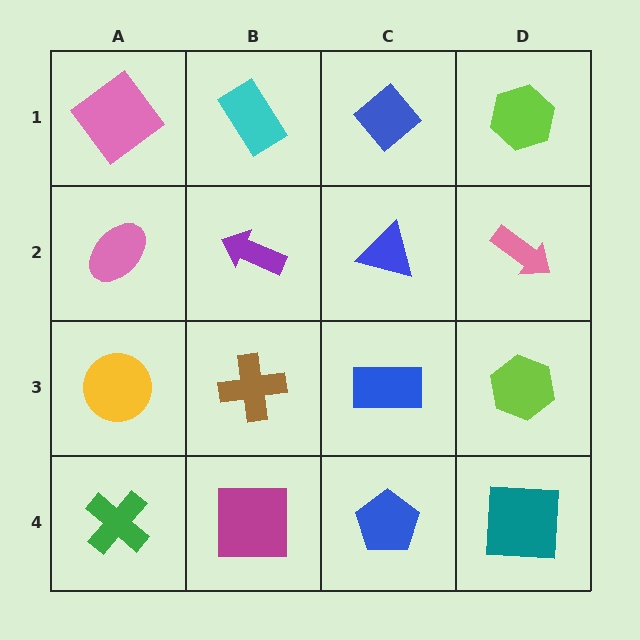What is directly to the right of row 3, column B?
A blue rectangle.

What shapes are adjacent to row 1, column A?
A pink ellipse (row 2, column A), a cyan rectangle (row 1, column B).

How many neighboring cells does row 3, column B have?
4.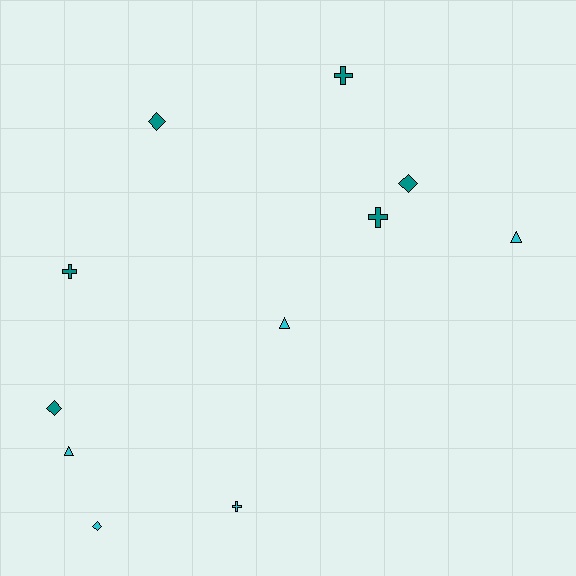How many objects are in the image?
There are 11 objects.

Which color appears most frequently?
Teal, with 6 objects.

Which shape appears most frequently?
Diamond, with 4 objects.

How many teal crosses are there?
There are 3 teal crosses.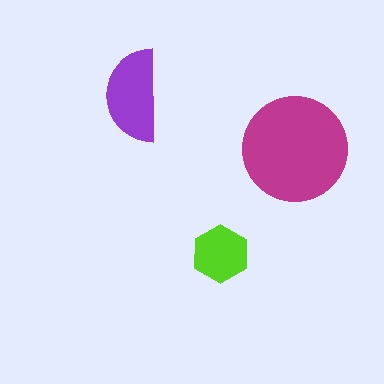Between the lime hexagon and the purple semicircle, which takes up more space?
The purple semicircle.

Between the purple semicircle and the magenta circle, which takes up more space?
The magenta circle.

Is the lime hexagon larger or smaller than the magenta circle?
Smaller.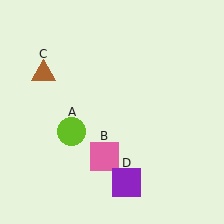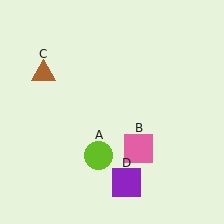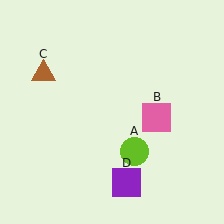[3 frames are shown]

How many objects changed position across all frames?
2 objects changed position: lime circle (object A), pink square (object B).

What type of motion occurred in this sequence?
The lime circle (object A), pink square (object B) rotated counterclockwise around the center of the scene.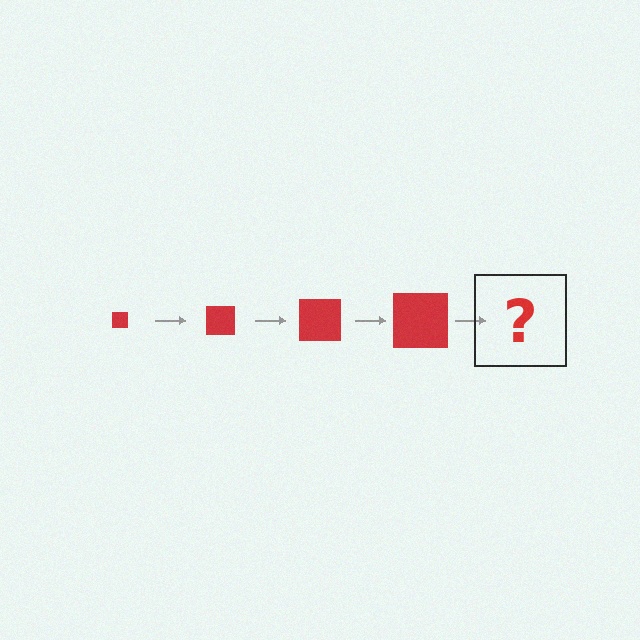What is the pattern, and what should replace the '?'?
The pattern is that the square gets progressively larger each step. The '?' should be a red square, larger than the previous one.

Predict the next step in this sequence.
The next step is a red square, larger than the previous one.